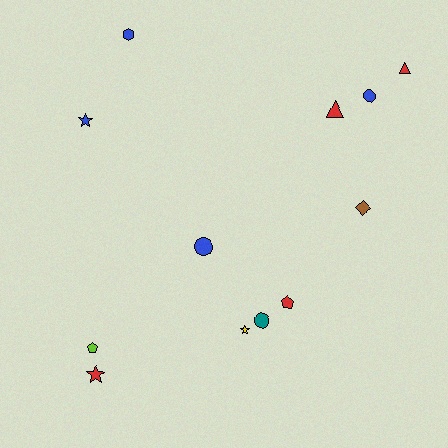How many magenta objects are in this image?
There are no magenta objects.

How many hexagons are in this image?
There is 1 hexagon.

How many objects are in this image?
There are 12 objects.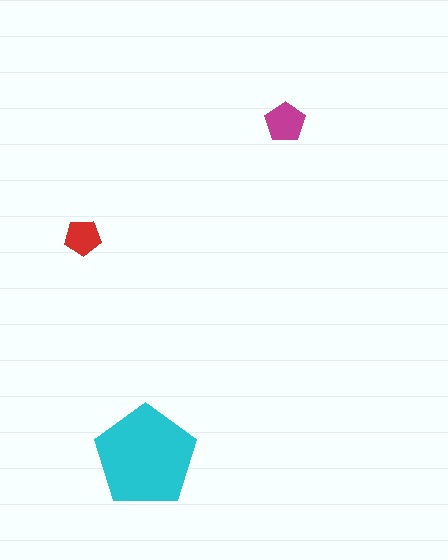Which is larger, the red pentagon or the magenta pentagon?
The magenta one.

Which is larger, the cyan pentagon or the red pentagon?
The cyan one.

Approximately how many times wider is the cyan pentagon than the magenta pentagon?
About 2.5 times wider.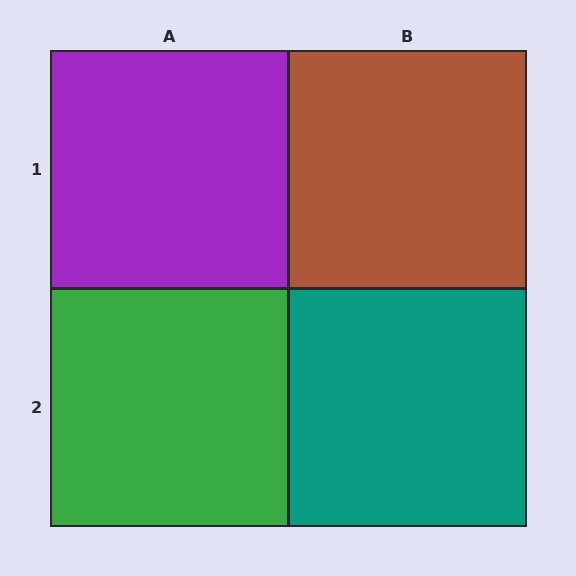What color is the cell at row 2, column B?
Teal.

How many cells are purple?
1 cell is purple.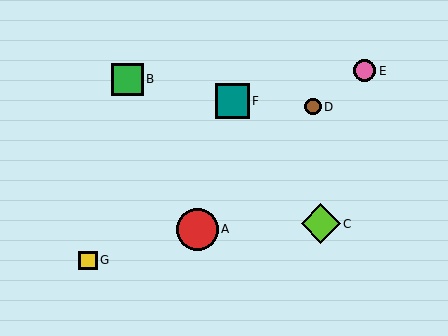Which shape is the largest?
The red circle (labeled A) is the largest.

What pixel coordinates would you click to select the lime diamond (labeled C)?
Click at (321, 224) to select the lime diamond C.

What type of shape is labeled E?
Shape E is a pink circle.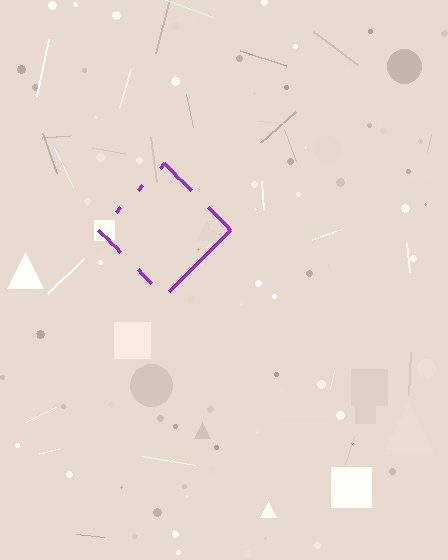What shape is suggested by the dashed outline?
The dashed outline suggests a diamond.